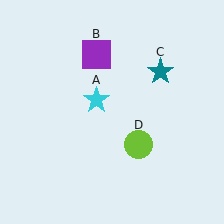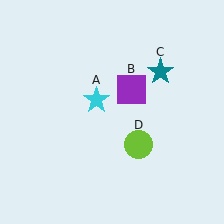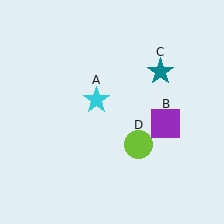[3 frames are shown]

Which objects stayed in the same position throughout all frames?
Cyan star (object A) and teal star (object C) and lime circle (object D) remained stationary.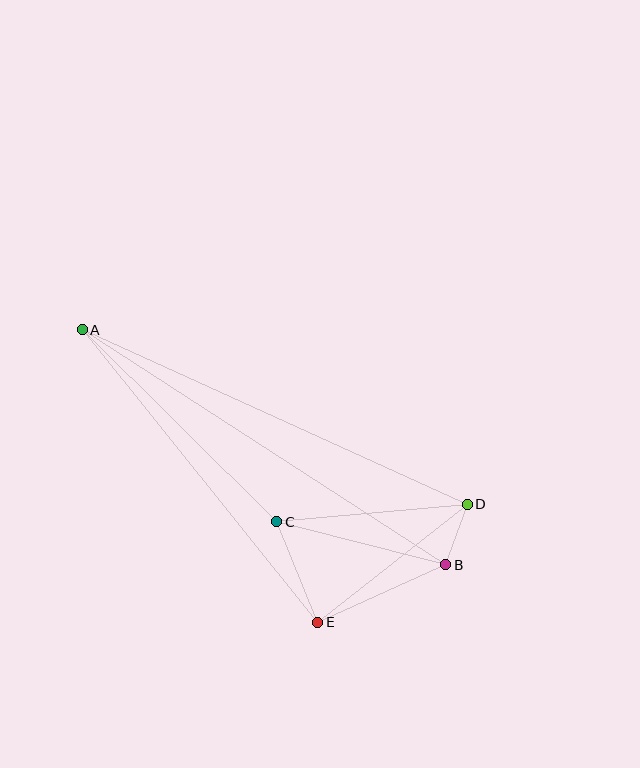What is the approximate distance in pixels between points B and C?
The distance between B and C is approximately 175 pixels.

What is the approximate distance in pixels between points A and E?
The distance between A and E is approximately 376 pixels.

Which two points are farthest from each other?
Points A and B are farthest from each other.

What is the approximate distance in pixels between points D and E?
The distance between D and E is approximately 190 pixels.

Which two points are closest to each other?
Points B and D are closest to each other.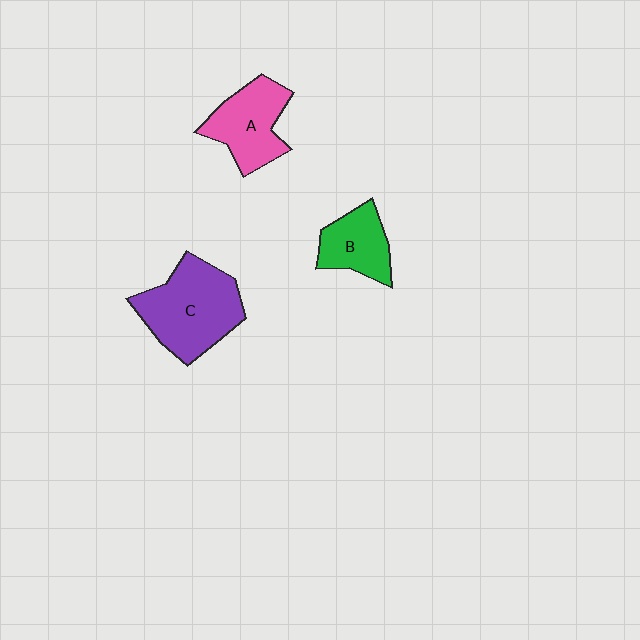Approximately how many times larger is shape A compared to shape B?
Approximately 1.3 times.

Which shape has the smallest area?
Shape B (green).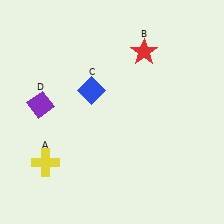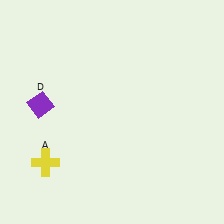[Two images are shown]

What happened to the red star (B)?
The red star (B) was removed in Image 2. It was in the top-right area of Image 1.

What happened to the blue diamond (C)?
The blue diamond (C) was removed in Image 2. It was in the top-left area of Image 1.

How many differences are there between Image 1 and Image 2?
There are 2 differences between the two images.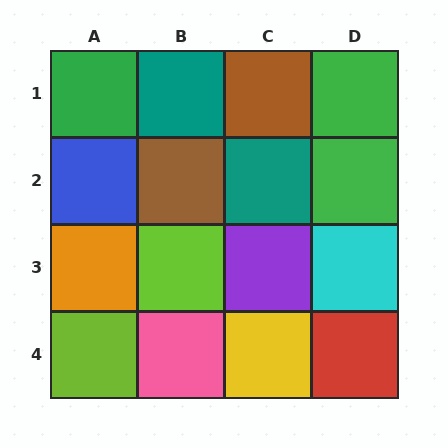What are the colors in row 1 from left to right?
Green, teal, brown, green.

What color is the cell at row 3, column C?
Purple.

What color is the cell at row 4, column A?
Lime.